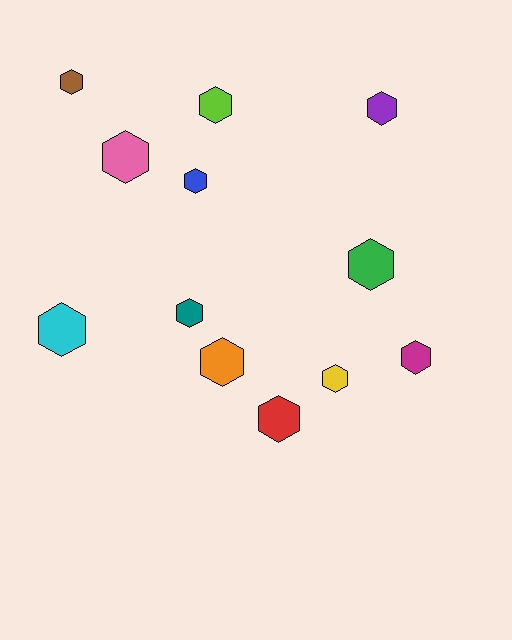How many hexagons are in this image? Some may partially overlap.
There are 12 hexagons.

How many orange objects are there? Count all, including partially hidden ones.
There is 1 orange object.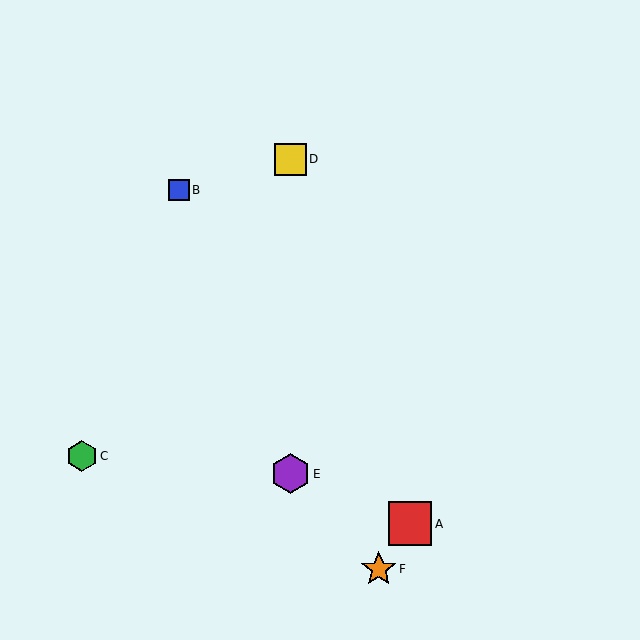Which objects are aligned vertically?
Objects D, E are aligned vertically.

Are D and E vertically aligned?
Yes, both are at x≈291.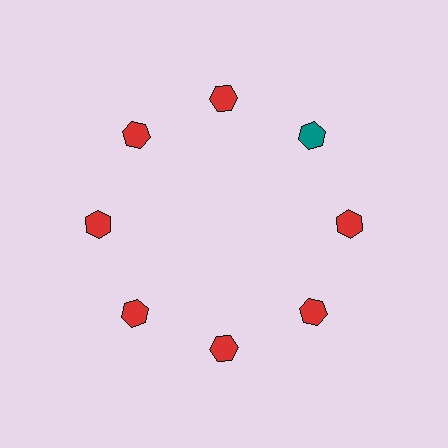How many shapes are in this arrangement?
There are 8 shapes arranged in a ring pattern.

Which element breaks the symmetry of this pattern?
The teal hexagon at roughly the 2 o'clock position breaks the symmetry. All other shapes are red hexagons.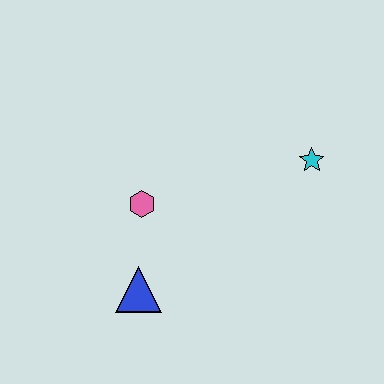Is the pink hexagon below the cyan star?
Yes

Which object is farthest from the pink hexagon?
The cyan star is farthest from the pink hexagon.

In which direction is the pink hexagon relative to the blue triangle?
The pink hexagon is above the blue triangle.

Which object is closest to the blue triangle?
The pink hexagon is closest to the blue triangle.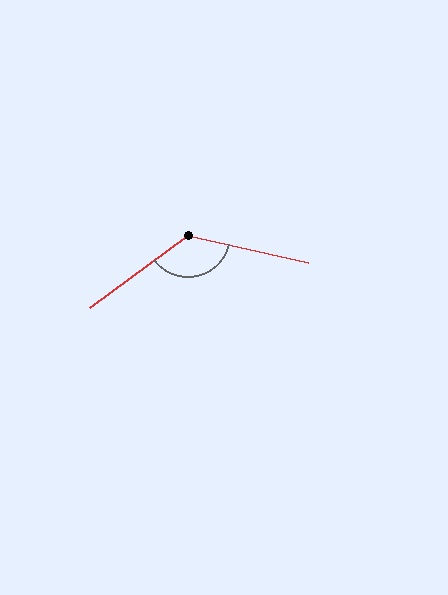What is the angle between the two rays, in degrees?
Approximately 131 degrees.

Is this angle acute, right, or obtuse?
It is obtuse.